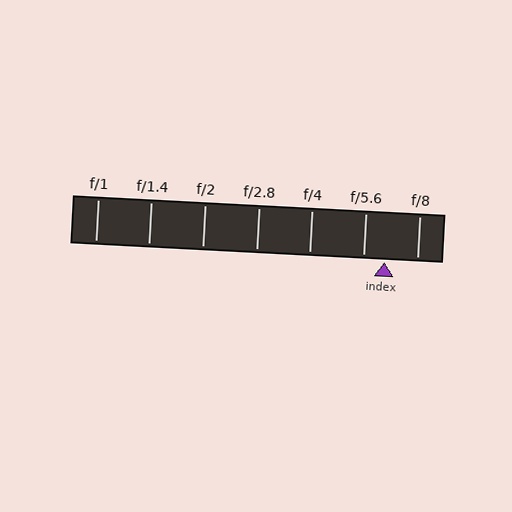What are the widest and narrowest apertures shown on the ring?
The widest aperture shown is f/1 and the narrowest is f/8.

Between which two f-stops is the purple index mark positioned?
The index mark is between f/5.6 and f/8.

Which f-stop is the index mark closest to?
The index mark is closest to f/5.6.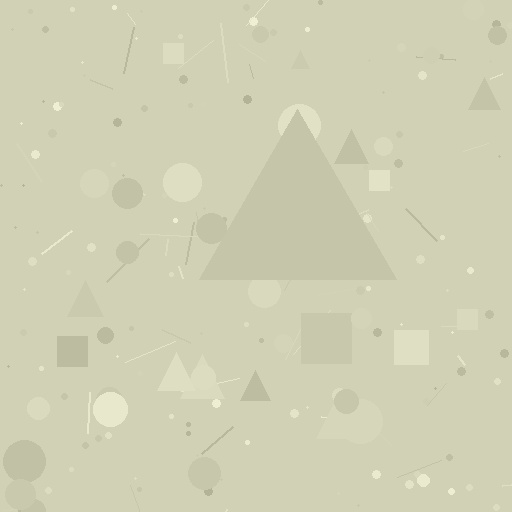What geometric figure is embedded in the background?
A triangle is embedded in the background.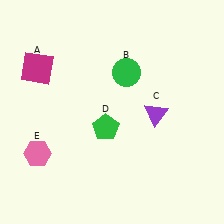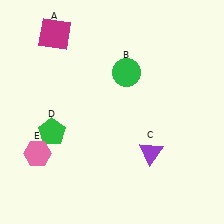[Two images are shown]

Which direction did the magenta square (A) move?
The magenta square (A) moved up.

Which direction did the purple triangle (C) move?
The purple triangle (C) moved down.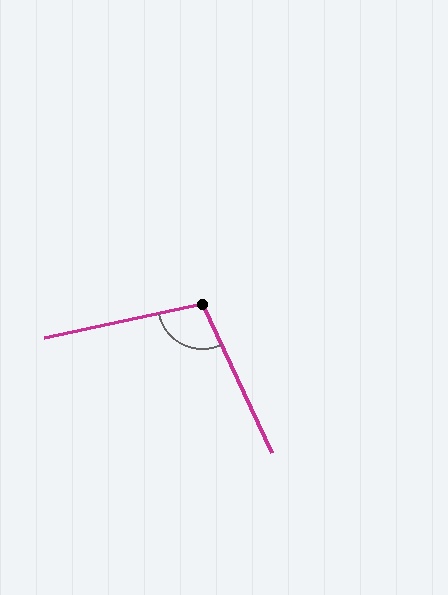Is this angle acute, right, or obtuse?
It is obtuse.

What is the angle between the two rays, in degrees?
Approximately 103 degrees.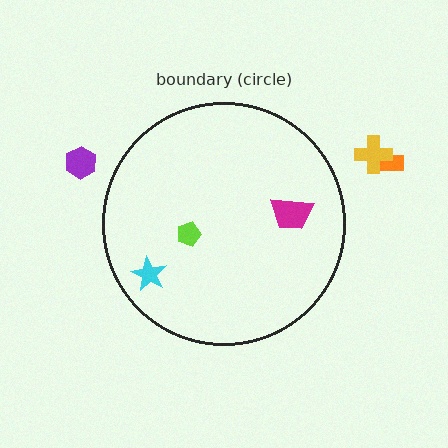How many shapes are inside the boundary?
3 inside, 3 outside.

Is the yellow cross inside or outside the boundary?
Outside.